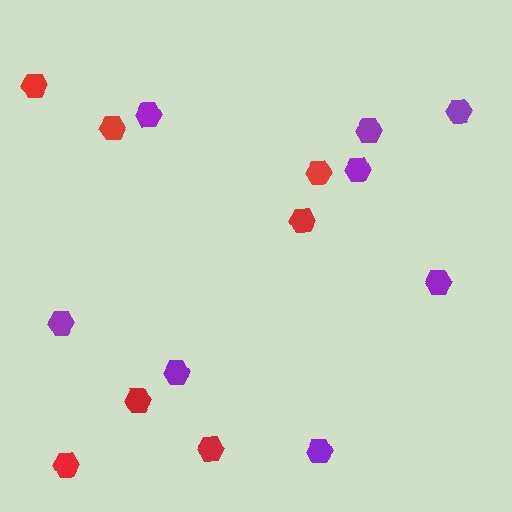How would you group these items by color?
There are 2 groups: one group of red hexagons (7) and one group of purple hexagons (8).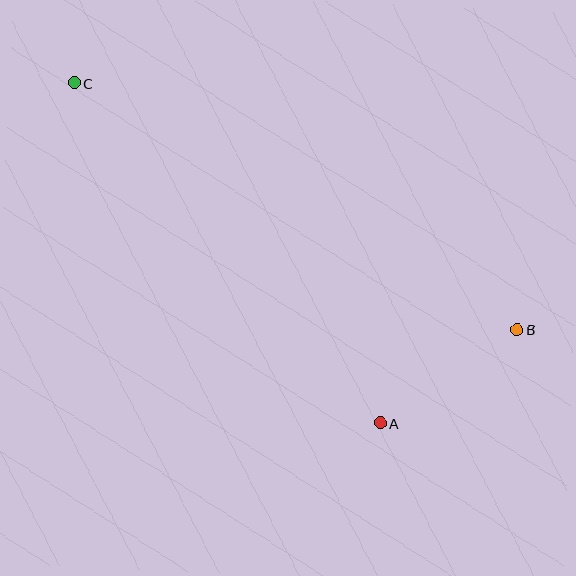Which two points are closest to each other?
Points A and B are closest to each other.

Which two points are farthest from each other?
Points B and C are farthest from each other.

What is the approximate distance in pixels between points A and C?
The distance between A and C is approximately 457 pixels.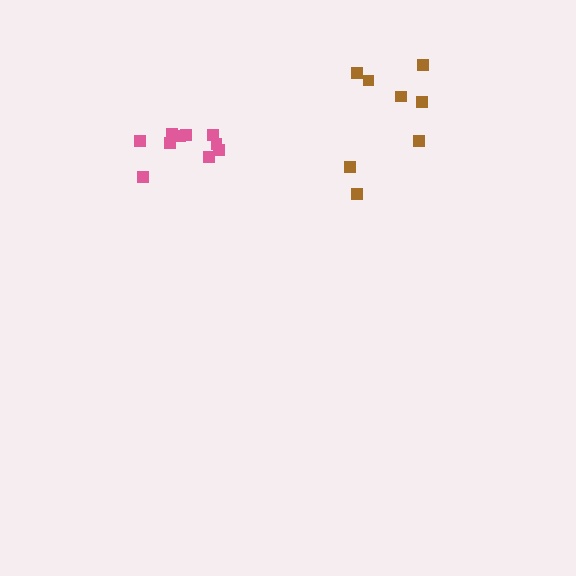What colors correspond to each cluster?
The clusters are colored: brown, pink.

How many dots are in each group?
Group 1: 8 dots, Group 2: 10 dots (18 total).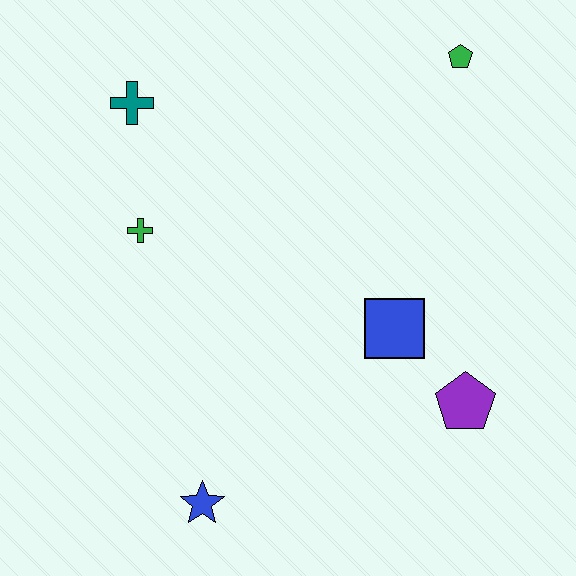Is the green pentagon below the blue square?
No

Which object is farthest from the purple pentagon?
The teal cross is farthest from the purple pentagon.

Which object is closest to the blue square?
The purple pentagon is closest to the blue square.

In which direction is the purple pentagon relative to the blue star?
The purple pentagon is to the right of the blue star.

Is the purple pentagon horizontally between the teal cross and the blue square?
No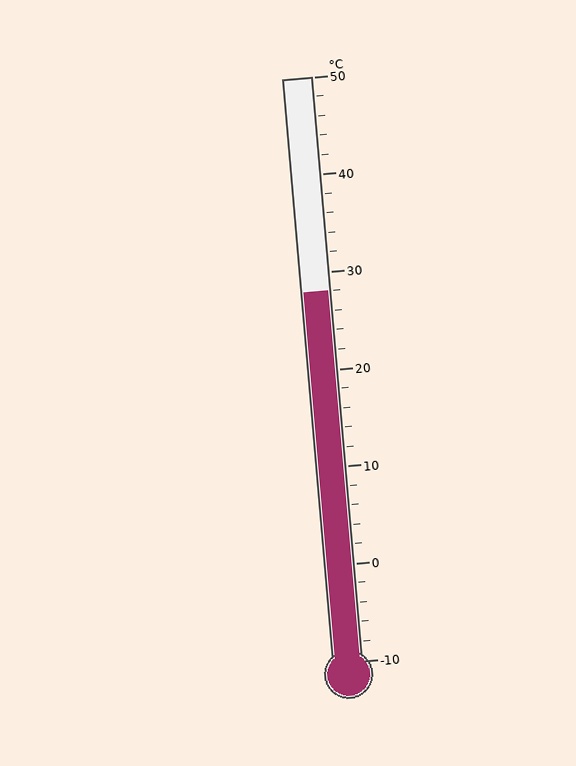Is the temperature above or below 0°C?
The temperature is above 0°C.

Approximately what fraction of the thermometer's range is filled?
The thermometer is filled to approximately 65% of its range.